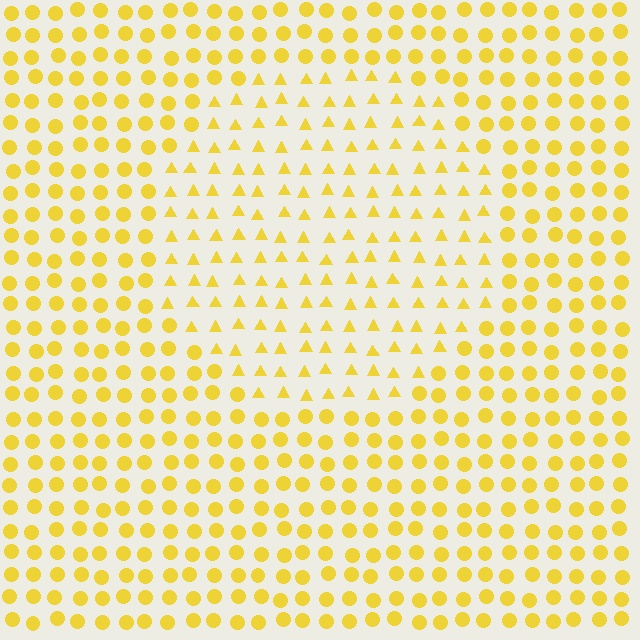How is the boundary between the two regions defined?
The boundary is defined by a change in element shape: triangles inside vs. circles outside. All elements share the same color and spacing.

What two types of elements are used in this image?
The image uses triangles inside the circle region and circles outside it.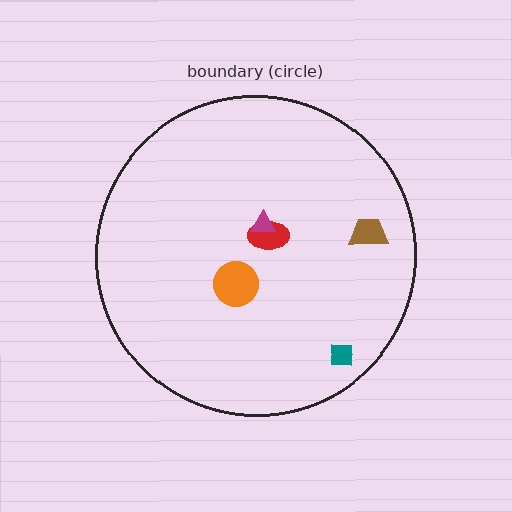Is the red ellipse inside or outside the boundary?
Inside.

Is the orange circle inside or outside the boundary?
Inside.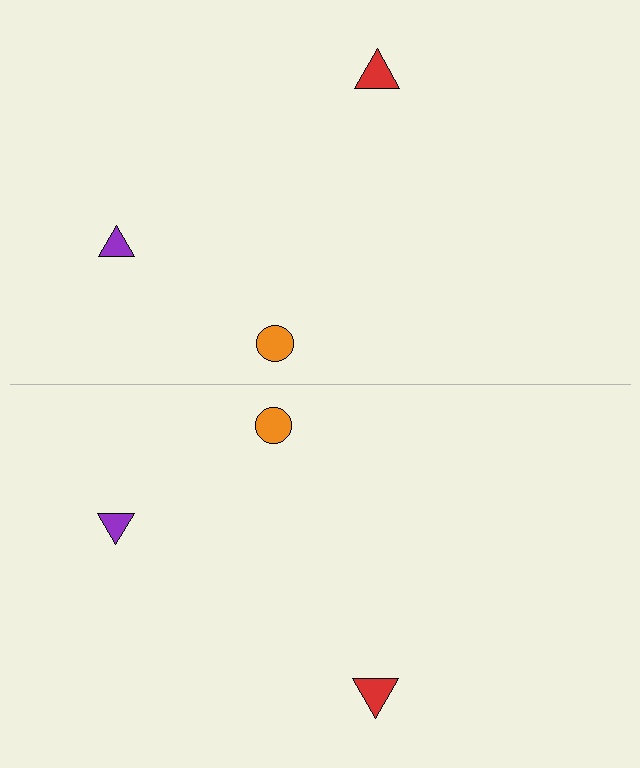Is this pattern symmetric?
Yes, this pattern has bilateral (reflection) symmetry.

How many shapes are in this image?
There are 6 shapes in this image.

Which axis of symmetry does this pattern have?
The pattern has a horizontal axis of symmetry running through the center of the image.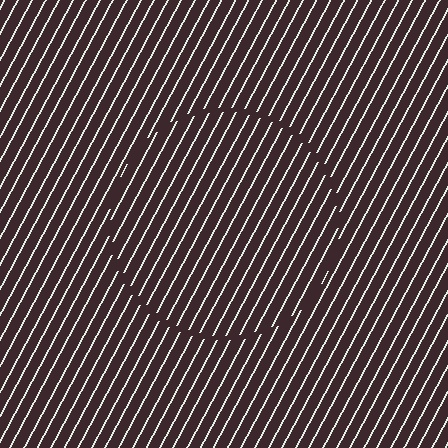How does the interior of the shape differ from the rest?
The interior of the shape contains the same grating, shifted by half a period — the contour is defined by the phase discontinuity where line-ends from the inner and outer gratings abut.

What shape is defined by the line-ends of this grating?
An illusory circle. The interior of the shape contains the same grating, shifted by half a period — the contour is defined by the phase discontinuity where line-ends from the inner and outer gratings abut.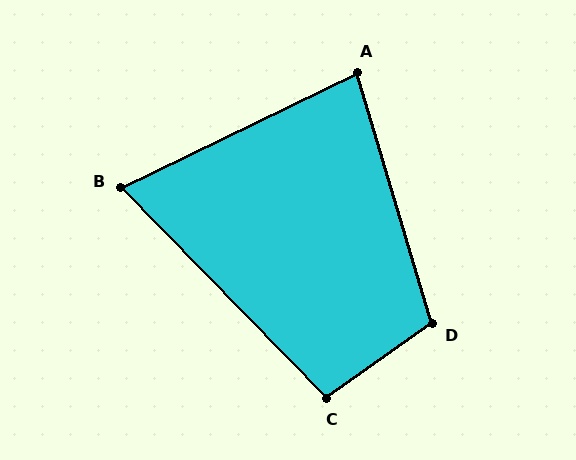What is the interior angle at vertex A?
Approximately 81 degrees (acute).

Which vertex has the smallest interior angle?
B, at approximately 72 degrees.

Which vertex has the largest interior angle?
D, at approximately 108 degrees.